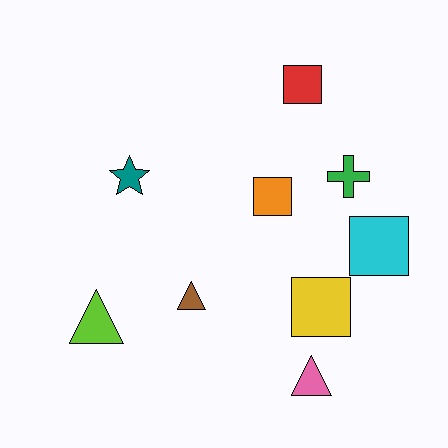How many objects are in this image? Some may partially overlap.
There are 9 objects.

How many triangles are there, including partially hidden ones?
There are 3 triangles.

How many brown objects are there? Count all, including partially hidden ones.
There is 1 brown object.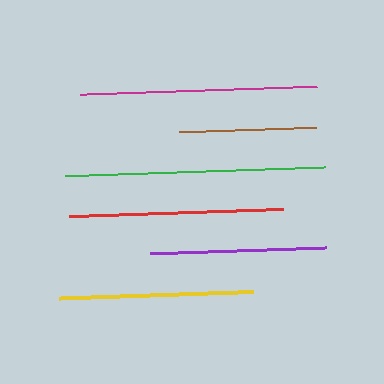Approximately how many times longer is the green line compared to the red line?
The green line is approximately 1.2 times the length of the red line.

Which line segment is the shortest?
The brown line is the shortest at approximately 137 pixels.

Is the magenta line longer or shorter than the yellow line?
The magenta line is longer than the yellow line.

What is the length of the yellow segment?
The yellow segment is approximately 195 pixels long.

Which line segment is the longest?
The green line is the longest at approximately 260 pixels.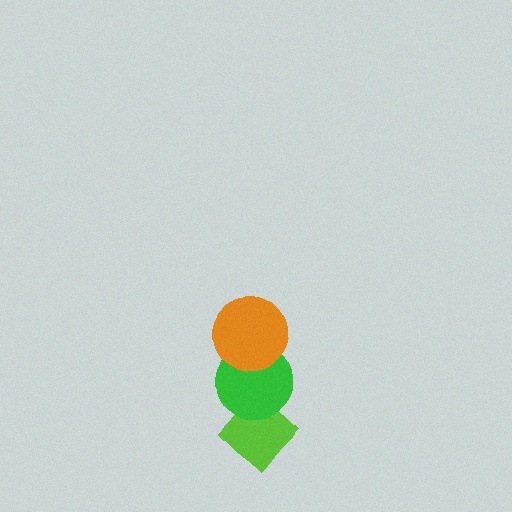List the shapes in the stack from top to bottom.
From top to bottom: the orange circle, the green circle, the lime diamond.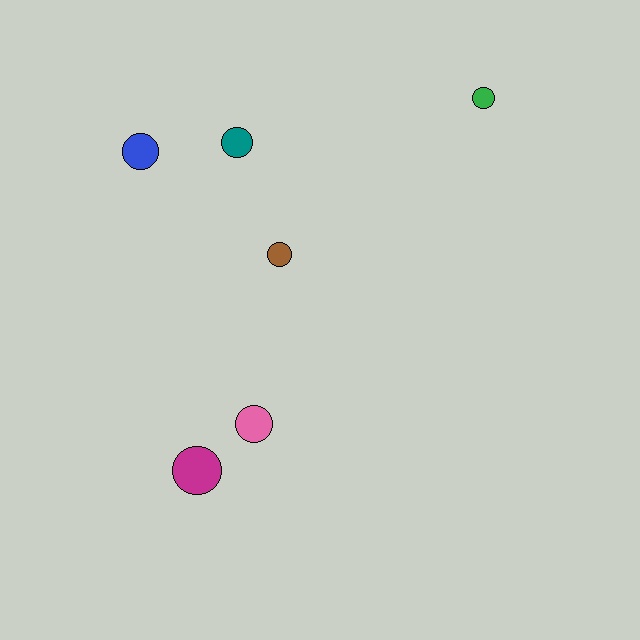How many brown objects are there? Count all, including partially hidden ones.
There is 1 brown object.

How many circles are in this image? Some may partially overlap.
There are 6 circles.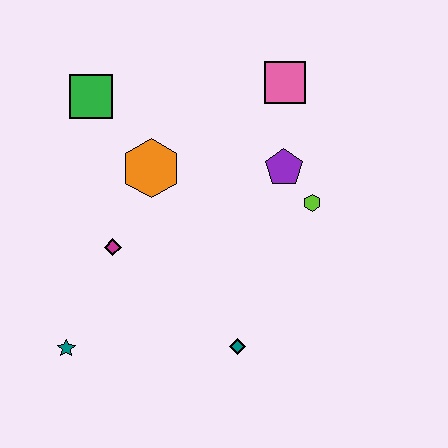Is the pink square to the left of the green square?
No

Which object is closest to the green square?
The orange hexagon is closest to the green square.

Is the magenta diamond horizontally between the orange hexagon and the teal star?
Yes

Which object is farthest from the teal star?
The pink square is farthest from the teal star.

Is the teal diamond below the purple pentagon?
Yes